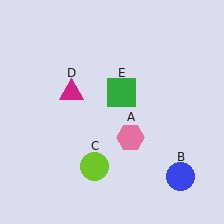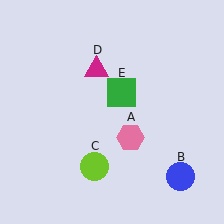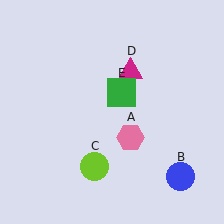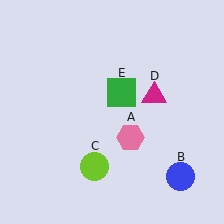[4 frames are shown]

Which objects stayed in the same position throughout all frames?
Pink hexagon (object A) and blue circle (object B) and lime circle (object C) and green square (object E) remained stationary.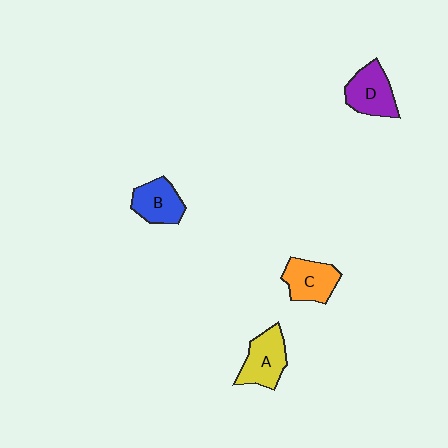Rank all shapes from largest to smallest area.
From largest to smallest: A (yellow), D (purple), C (orange), B (blue).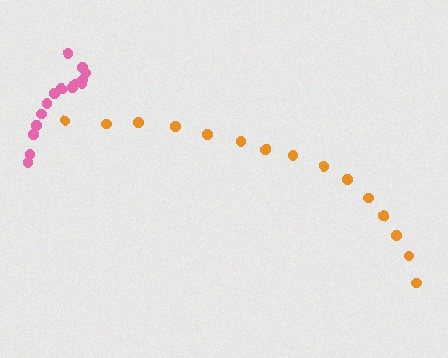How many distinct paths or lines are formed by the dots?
There are 2 distinct paths.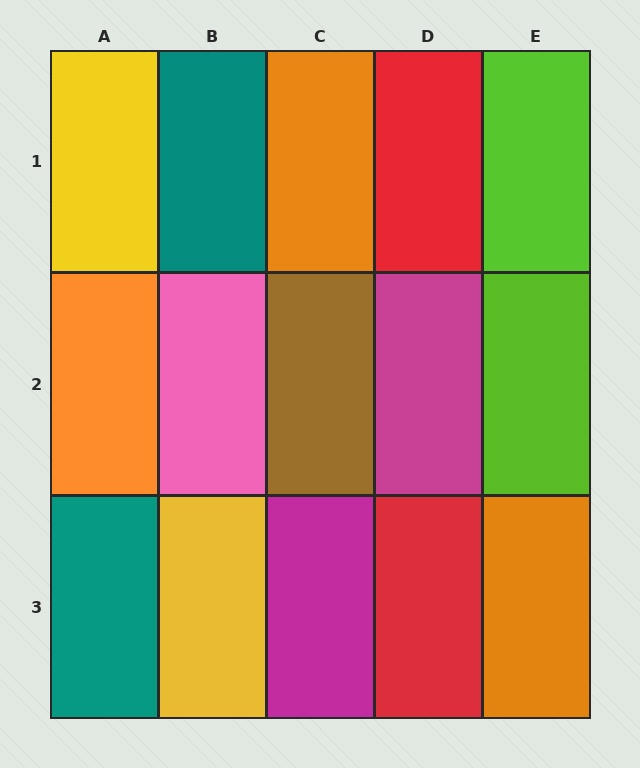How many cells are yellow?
2 cells are yellow.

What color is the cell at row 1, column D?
Red.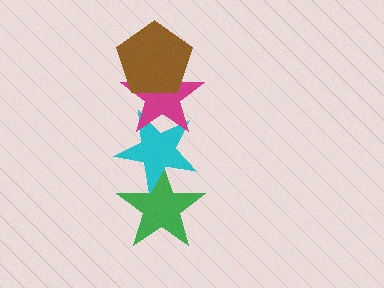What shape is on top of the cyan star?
The magenta star is on top of the cyan star.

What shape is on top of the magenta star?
The brown pentagon is on top of the magenta star.